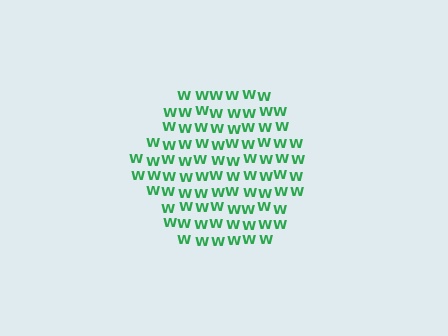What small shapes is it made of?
It is made of small letter W's.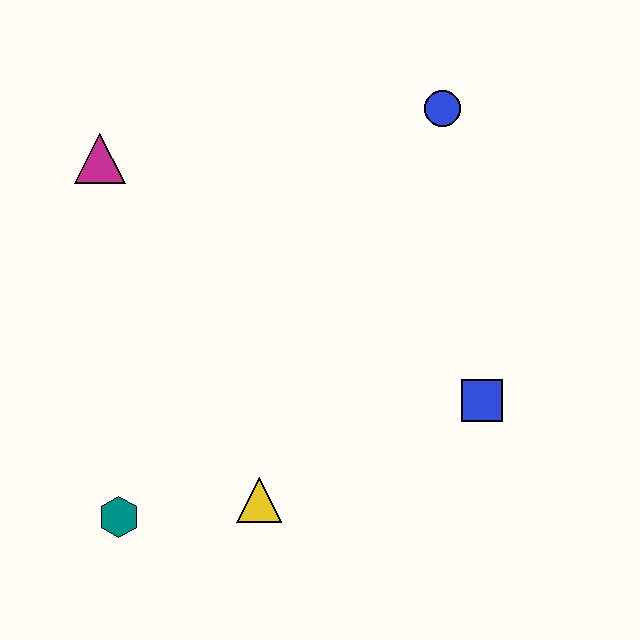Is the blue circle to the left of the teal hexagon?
No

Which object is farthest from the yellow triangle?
The blue circle is farthest from the yellow triangle.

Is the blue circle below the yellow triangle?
No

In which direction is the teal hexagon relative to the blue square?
The teal hexagon is to the left of the blue square.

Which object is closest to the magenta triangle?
The blue circle is closest to the magenta triangle.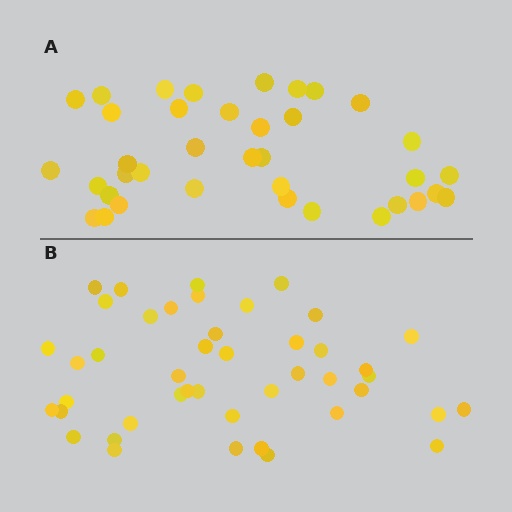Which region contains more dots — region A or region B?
Region B (the bottom region) has more dots.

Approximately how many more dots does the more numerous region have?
Region B has roughly 8 or so more dots than region A.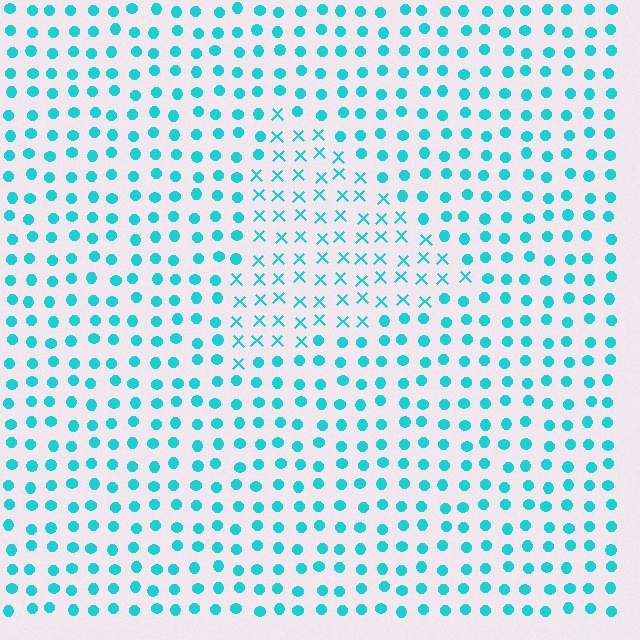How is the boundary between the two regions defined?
The boundary is defined by a change in element shape: X marks inside vs. circles outside. All elements share the same color and spacing.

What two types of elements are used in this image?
The image uses X marks inside the triangle region and circles outside it.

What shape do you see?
I see a triangle.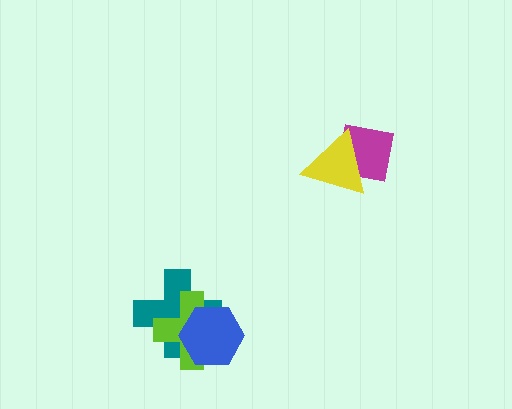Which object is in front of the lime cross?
The blue hexagon is in front of the lime cross.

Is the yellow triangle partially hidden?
No, no other shape covers it.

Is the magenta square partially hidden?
Yes, it is partially covered by another shape.